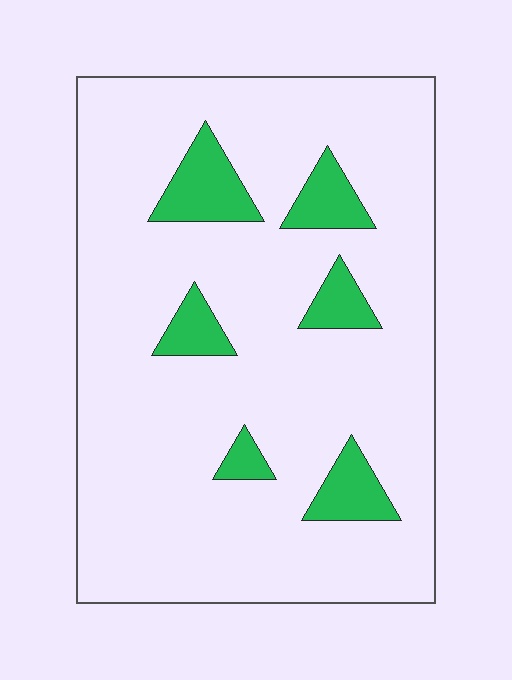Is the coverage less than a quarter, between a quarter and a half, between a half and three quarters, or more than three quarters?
Less than a quarter.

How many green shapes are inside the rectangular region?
6.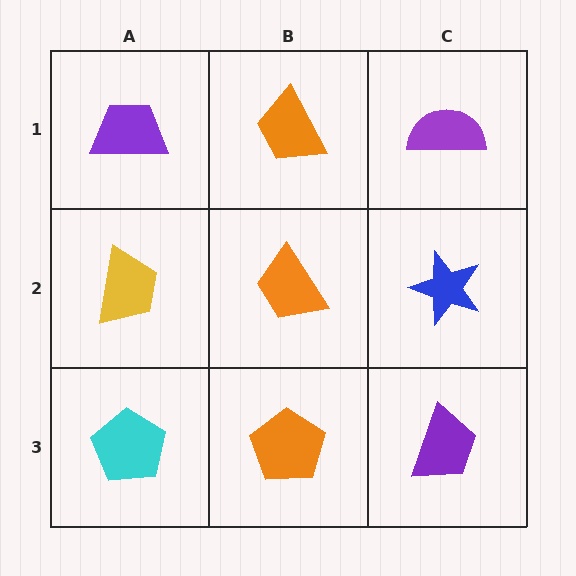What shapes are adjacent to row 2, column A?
A purple trapezoid (row 1, column A), a cyan pentagon (row 3, column A), an orange trapezoid (row 2, column B).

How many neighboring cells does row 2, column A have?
3.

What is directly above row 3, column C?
A blue star.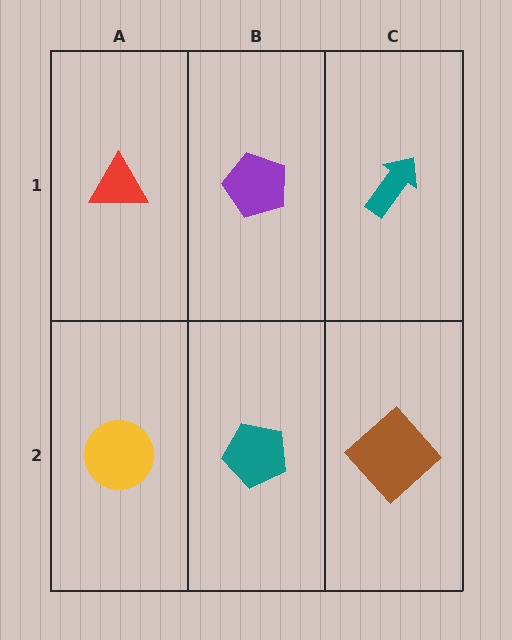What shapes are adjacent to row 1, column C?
A brown diamond (row 2, column C), a purple pentagon (row 1, column B).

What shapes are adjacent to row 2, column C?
A teal arrow (row 1, column C), a teal pentagon (row 2, column B).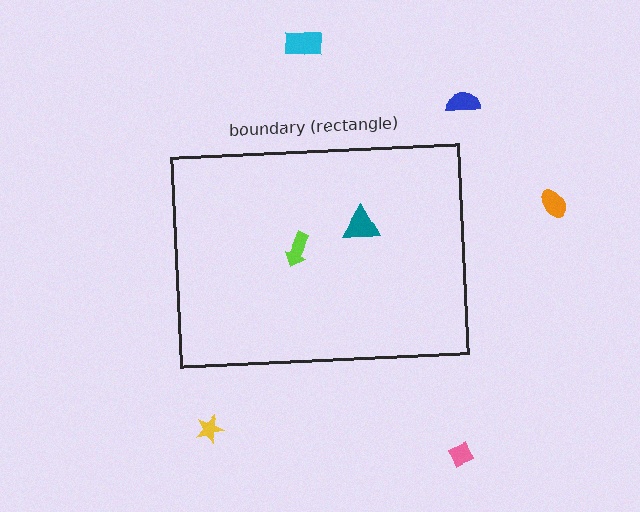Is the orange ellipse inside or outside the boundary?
Outside.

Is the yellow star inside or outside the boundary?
Outside.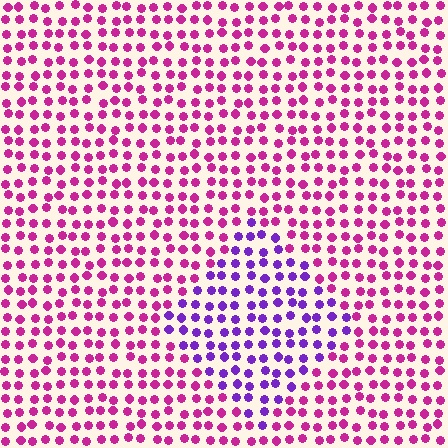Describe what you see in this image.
The image is filled with small magenta elements in a uniform arrangement. A diamond-shaped region is visible where the elements are tinted to a slightly different hue, forming a subtle color boundary.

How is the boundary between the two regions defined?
The boundary is defined purely by a slight shift in hue (about 47 degrees). Spacing, size, and orientation are identical on both sides.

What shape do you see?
I see a diamond.